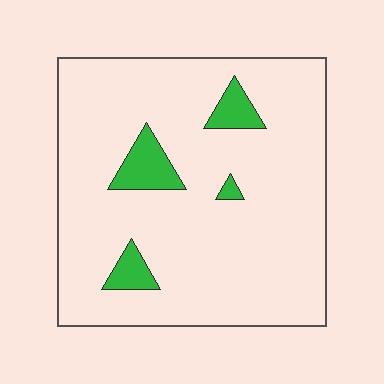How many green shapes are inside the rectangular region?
4.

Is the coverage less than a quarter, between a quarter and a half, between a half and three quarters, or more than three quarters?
Less than a quarter.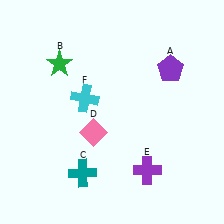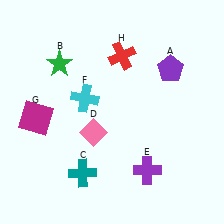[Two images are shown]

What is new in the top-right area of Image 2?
A red cross (H) was added in the top-right area of Image 2.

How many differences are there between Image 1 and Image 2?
There are 2 differences between the two images.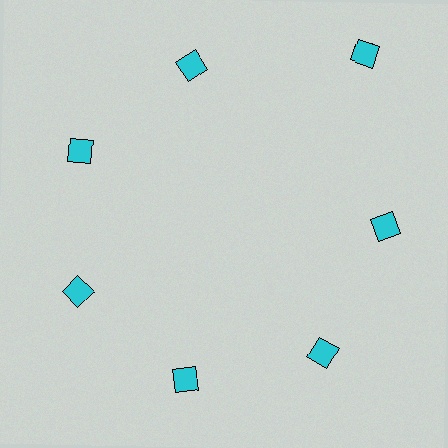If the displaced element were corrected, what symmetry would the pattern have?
It would have 7-fold rotational symmetry — the pattern would map onto itself every 51 degrees.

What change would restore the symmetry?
The symmetry would be restored by moving it inward, back onto the ring so that all 7 diamonds sit at equal angles and equal distance from the center.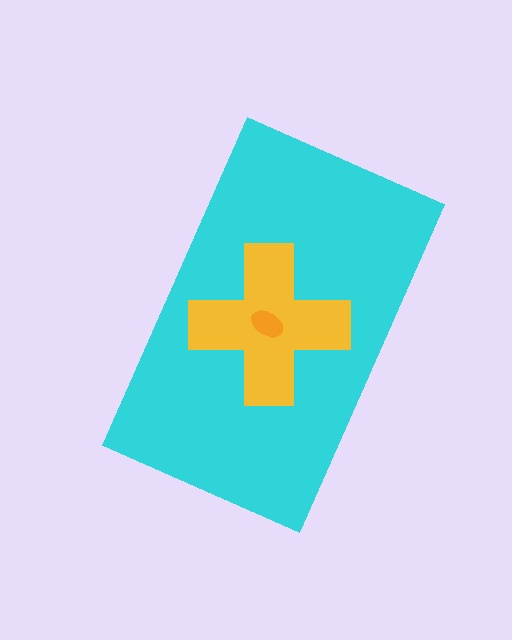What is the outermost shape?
The cyan rectangle.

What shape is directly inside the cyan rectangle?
The yellow cross.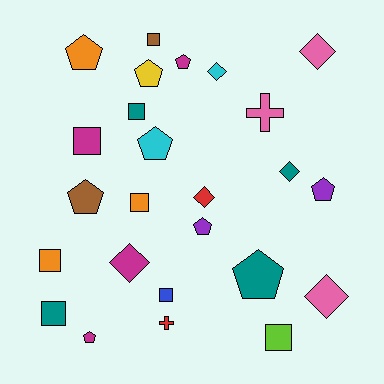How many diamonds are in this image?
There are 6 diamonds.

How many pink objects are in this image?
There are 3 pink objects.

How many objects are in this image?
There are 25 objects.